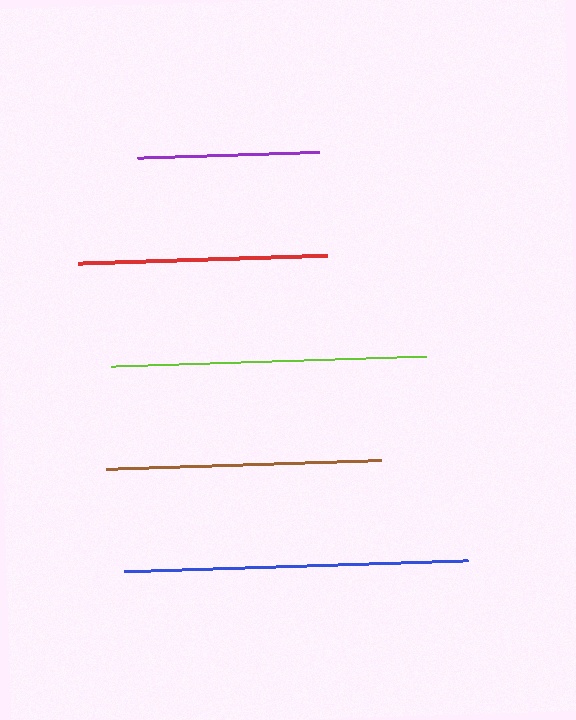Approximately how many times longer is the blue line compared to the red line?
The blue line is approximately 1.4 times the length of the red line.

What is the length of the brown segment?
The brown segment is approximately 275 pixels long.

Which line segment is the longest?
The blue line is the longest at approximately 344 pixels.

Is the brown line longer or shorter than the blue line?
The blue line is longer than the brown line.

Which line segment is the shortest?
The purple line is the shortest at approximately 182 pixels.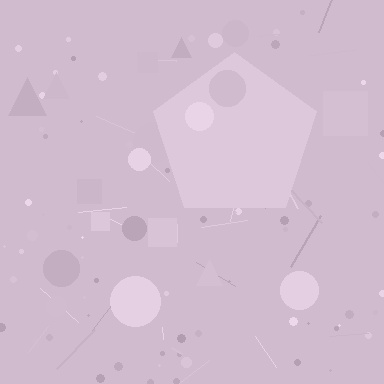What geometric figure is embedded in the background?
A pentagon is embedded in the background.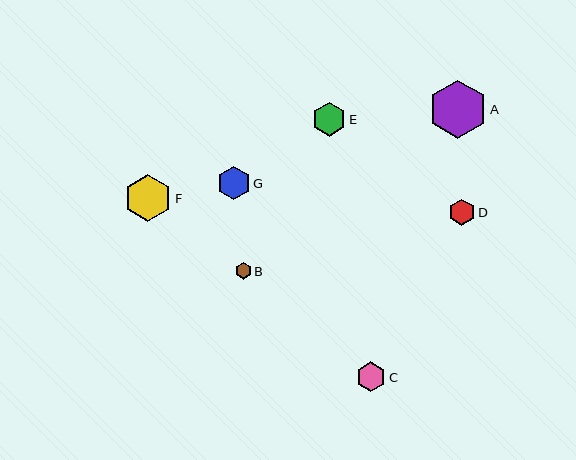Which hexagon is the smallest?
Hexagon B is the smallest with a size of approximately 16 pixels.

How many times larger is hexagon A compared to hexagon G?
Hexagon A is approximately 1.7 times the size of hexagon G.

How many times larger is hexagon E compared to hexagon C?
Hexagon E is approximately 1.1 times the size of hexagon C.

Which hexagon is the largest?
Hexagon A is the largest with a size of approximately 58 pixels.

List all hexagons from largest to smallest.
From largest to smallest: A, F, E, G, C, D, B.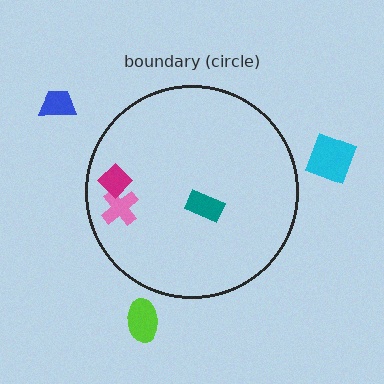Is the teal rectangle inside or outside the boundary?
Inside.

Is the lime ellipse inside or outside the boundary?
Outside.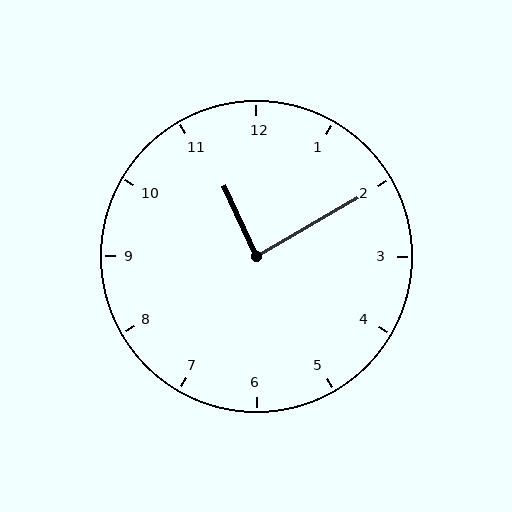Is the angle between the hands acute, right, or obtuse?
It is right.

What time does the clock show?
11:10.